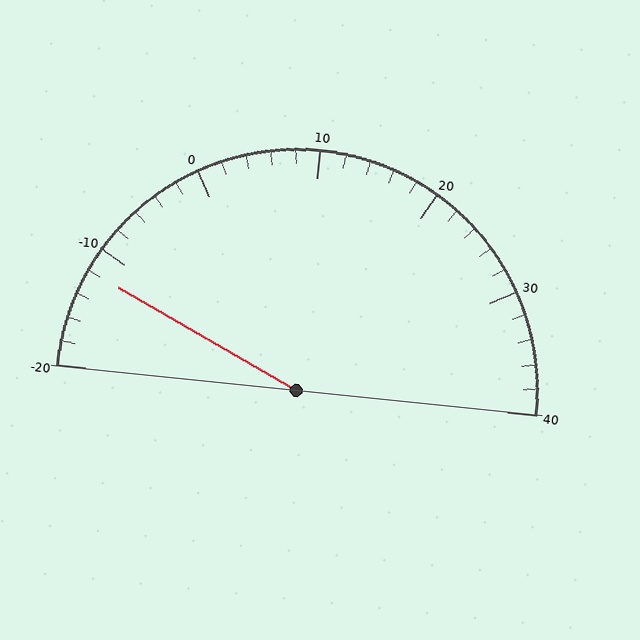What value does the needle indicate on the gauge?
The needle indicates approximately -12.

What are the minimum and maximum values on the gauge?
The gauge ranges from -20 to 40.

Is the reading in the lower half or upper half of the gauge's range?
The reading is in the lower half of the range (-20 to 40).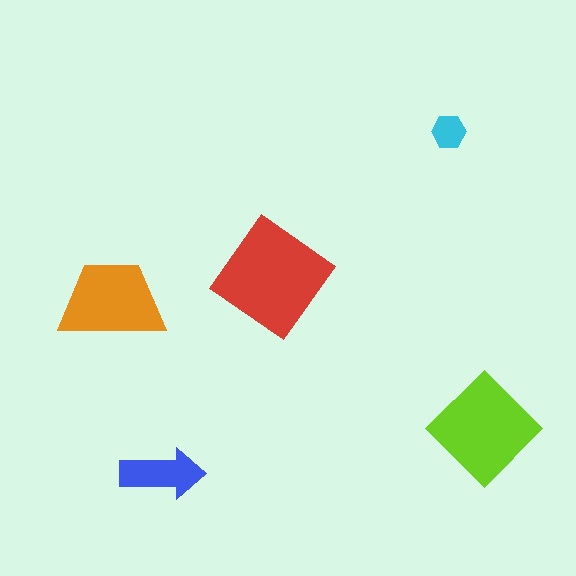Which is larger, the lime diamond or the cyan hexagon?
The lime diamond.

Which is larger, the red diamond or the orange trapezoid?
The red diamond.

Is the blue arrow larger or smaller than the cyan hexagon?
Larger.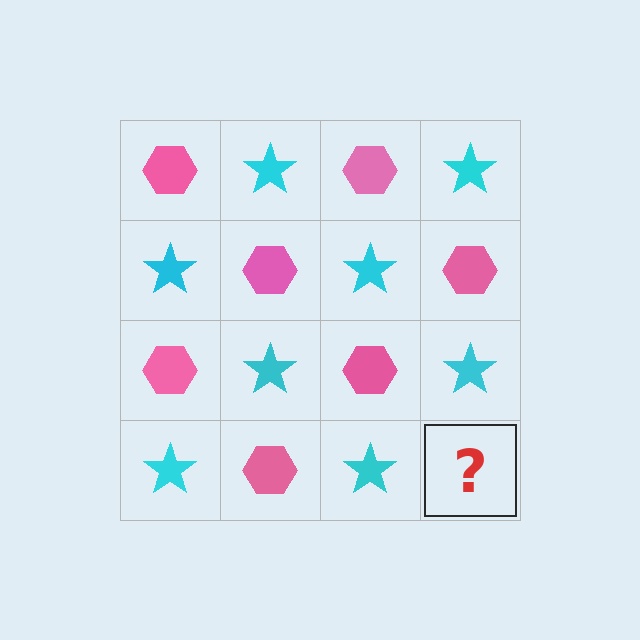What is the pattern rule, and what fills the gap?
The rule is that it alternates pink hexagon and cyan star in a checkerboard pattern. The gap should be filled with a pink hexagon.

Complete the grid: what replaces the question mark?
The question mark should be replaced with a pink hexagon.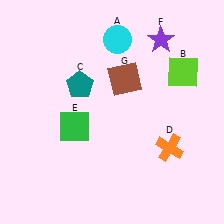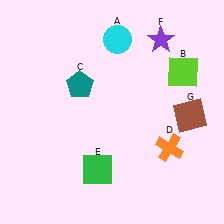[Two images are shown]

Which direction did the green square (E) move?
The green square (E) moved down.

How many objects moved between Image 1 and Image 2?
2 objects moved between the two images.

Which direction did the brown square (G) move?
The brown square (G) moved right.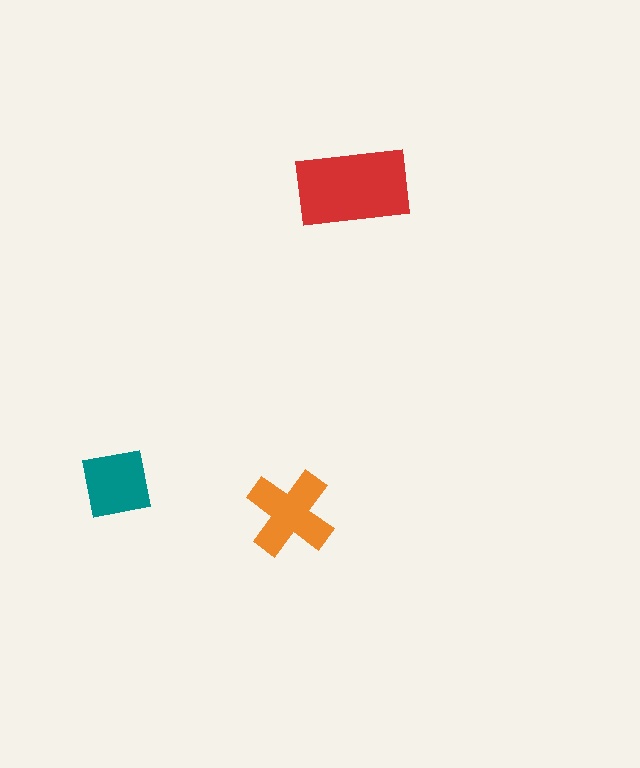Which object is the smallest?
The teal square.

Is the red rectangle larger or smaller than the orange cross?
Larger.